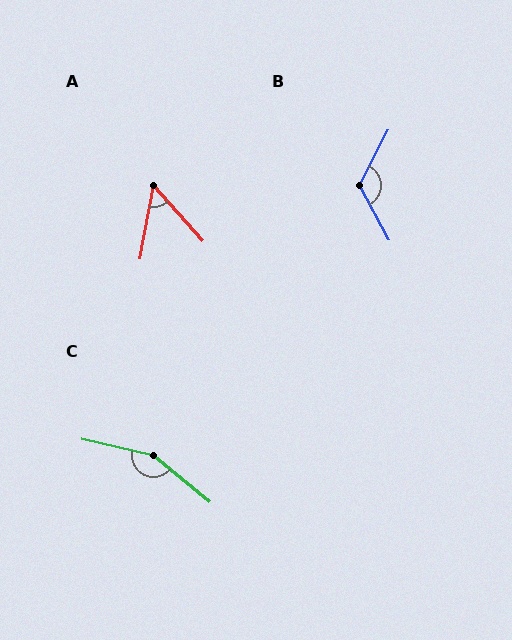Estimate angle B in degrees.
Approximately 125 degrees.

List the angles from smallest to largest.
A (52°), B (125°), C (153°).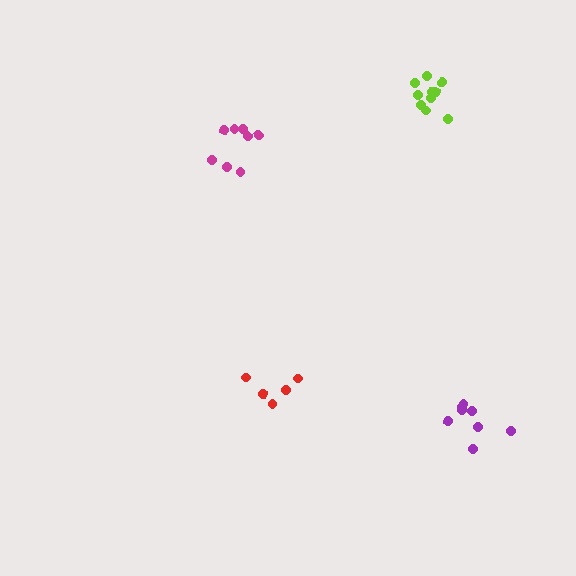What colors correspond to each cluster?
The clusters are colored: lime, red, magenta, purple.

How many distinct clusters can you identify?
There are 4 distinct clusters.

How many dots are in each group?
Group 1: 10 dots, Group 2: 5 dots, Group 3: 9 dots, Group 4: 8 dots (32 total).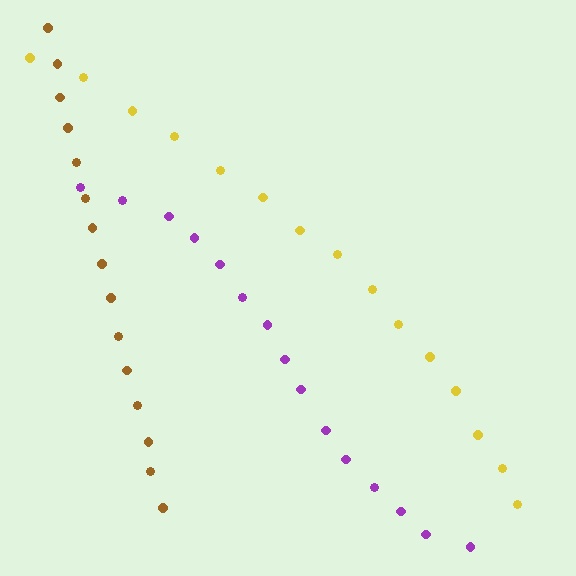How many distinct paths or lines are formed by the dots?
There are 3 distinct paths.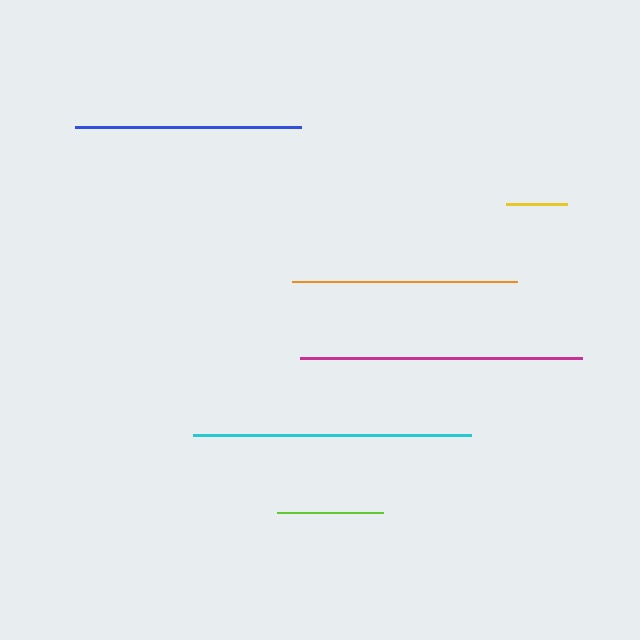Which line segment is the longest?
The magenta line is the longest at approximately 282 pixels.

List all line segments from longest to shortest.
From longest to shortest: magenta, cyan, blue, orange, lime, yellow.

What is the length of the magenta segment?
The magenta segment is approximately 282 pixels long.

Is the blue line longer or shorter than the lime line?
The blue line is longer than the lime line.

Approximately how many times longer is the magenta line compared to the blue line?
The magenta line is approximately 1.2 times the length of the blue line.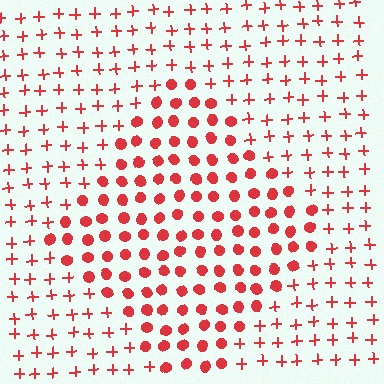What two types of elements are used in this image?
The image uses circles inside the diamond region and plus signs outside it.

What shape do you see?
I see a diamond.